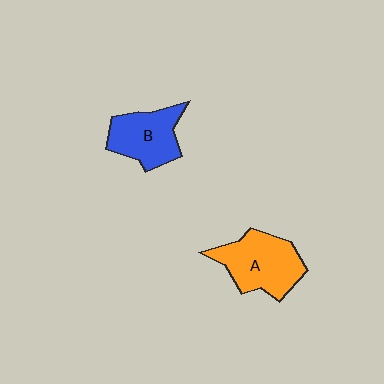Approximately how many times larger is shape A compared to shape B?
Approximately 1.2 times.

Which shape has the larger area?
Shape A (orange).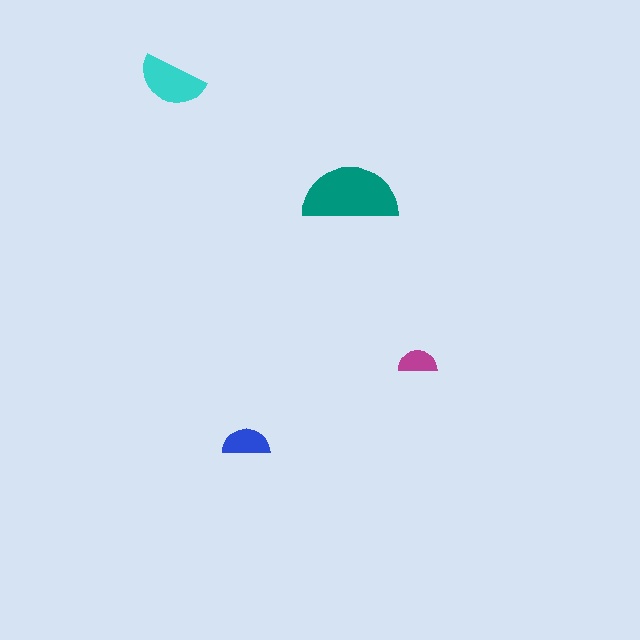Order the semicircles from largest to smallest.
the teal one, the cyan one, the blue one, the magenta one.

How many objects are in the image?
There are 4 objects in the image.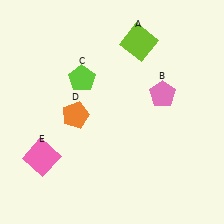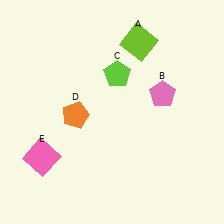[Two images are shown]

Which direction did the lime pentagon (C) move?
The lime pentagon (C) moved right.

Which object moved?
The lime pentagon (C) moved right.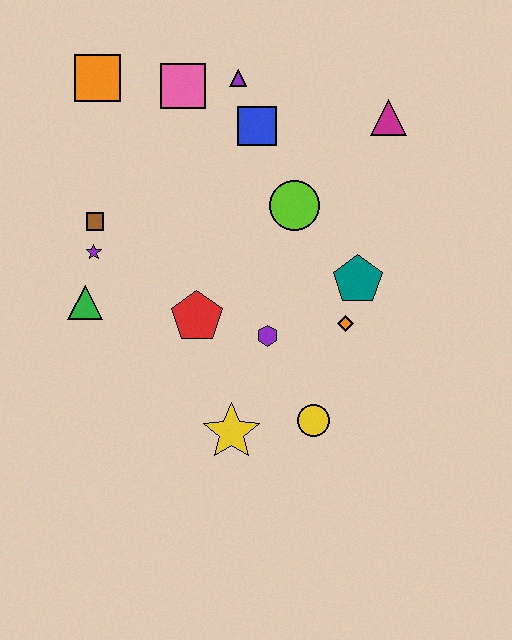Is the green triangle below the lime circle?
Yes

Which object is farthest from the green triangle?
The magenta triangle is farthest from the green triangle.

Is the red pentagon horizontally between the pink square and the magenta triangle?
Yes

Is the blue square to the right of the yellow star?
Yes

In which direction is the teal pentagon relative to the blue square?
The teal pentagon is below the blue square.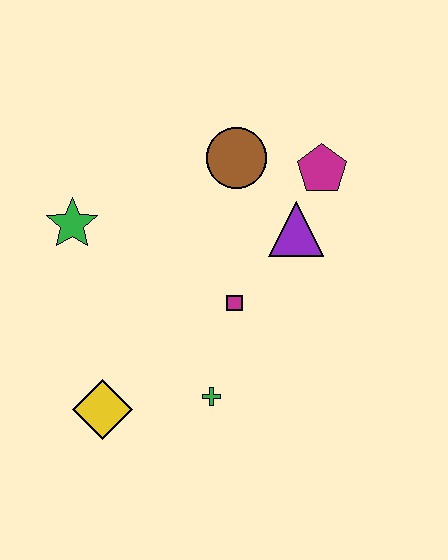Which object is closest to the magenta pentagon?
The purple triangle is closest to the magenta pentagon.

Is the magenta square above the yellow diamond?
Yes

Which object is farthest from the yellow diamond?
The magenta pentagon is farthest from the yellow diamond.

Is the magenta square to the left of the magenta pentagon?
Yes